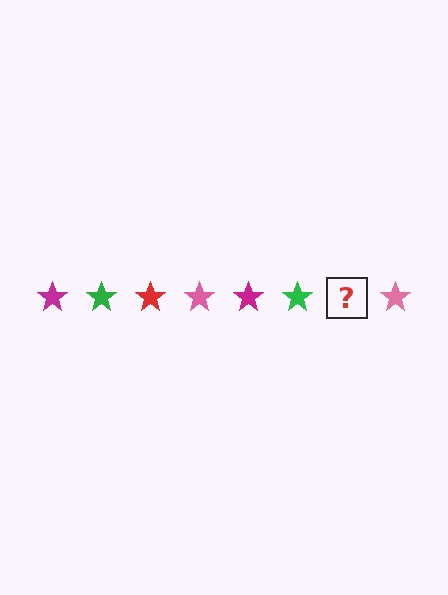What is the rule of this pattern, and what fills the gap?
The rule is that the pattern cycles through magenta, green, red, pink stars. The gap should be filled with a red star.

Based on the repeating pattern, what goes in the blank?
The blank should be a red star.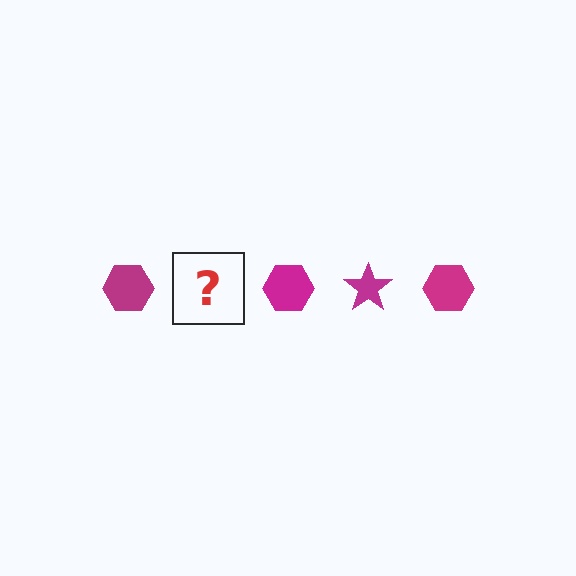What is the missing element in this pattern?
The missing element is a magenta star.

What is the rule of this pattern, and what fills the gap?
The rule is that the pattern cycles through hexagon, star shapes in magenta. The gap should be filled with a magenta star.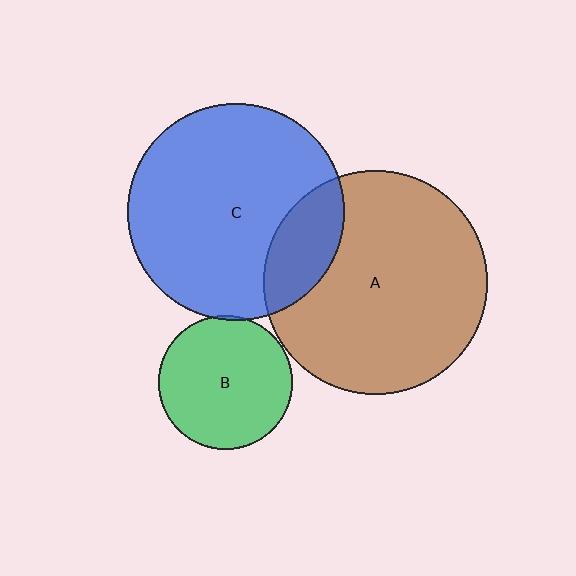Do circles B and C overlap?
Yes.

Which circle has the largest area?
Circle A (brown).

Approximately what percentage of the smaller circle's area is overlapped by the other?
Approximately 5%.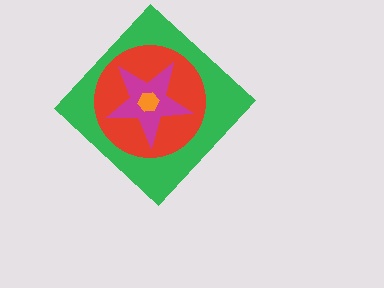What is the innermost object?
The orange hexagon.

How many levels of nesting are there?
4.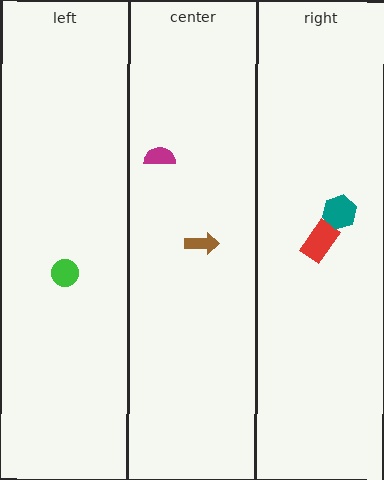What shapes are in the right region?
The red rectangle, the teal hexagon.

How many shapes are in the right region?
2.